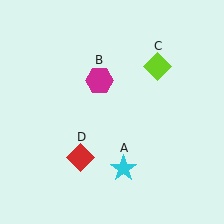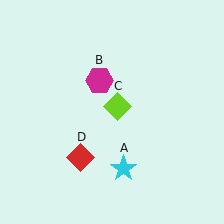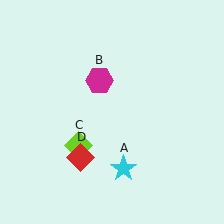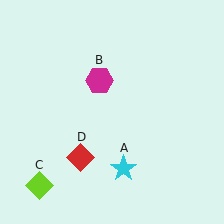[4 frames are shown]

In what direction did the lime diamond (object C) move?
The lime diamond (object C) moved down and to the left.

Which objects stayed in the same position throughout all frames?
Cyan star (object A) and magenta hexagon (object B) and red diamond (object D) remained stationary.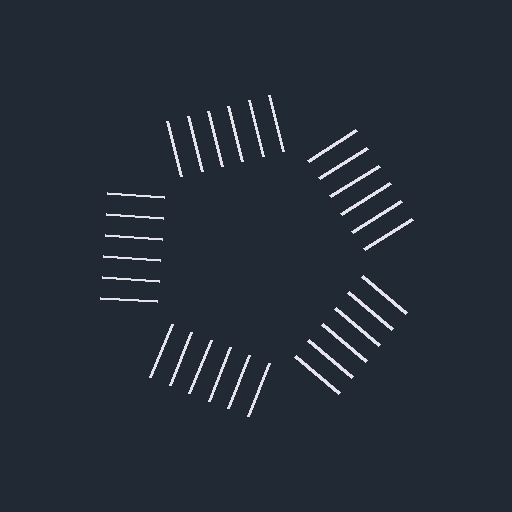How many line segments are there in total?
30 — 6 along each of the 5 edges.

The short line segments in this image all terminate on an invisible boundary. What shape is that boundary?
An illusory pentagon — the line segments terminate on its edges but no continuous stroke is drawn.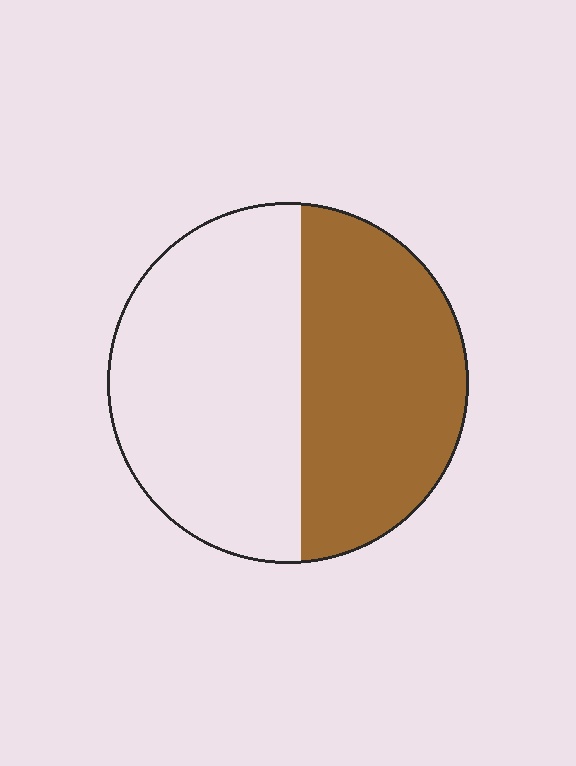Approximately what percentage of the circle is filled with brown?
Approximately 45%.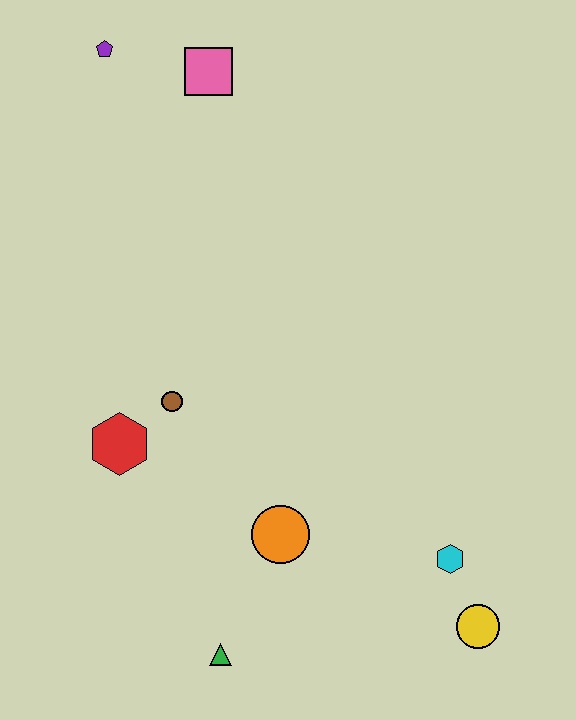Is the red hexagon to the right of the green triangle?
No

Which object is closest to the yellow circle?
The cyan hexagon is closest to the yellow circle.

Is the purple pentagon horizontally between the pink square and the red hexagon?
No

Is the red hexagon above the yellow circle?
Yes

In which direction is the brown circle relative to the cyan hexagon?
The brown circle is to the left of the cyan hexagon.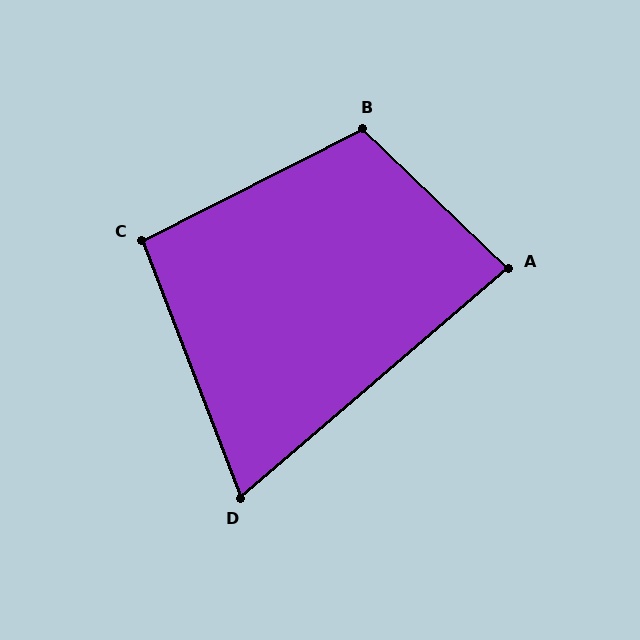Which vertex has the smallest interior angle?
D, at approximately 70 degrees.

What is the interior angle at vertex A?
Approximately 84 degrees (acute).